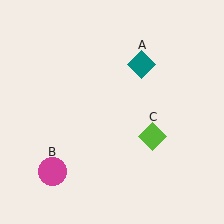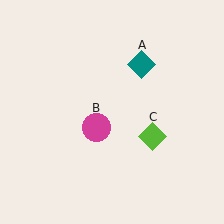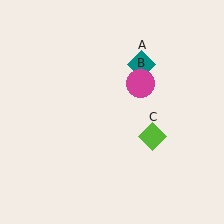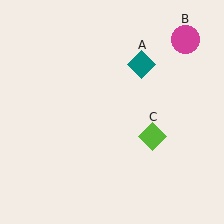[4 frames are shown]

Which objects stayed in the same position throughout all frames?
Teal diamond (object A) and lime diamond (object C) remained stationary.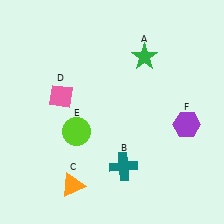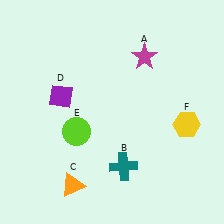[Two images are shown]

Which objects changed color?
A changed from green to magenta. D changed from pink to purple. F changed from purple to yellow.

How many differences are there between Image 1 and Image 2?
There are 3 differences between the two images.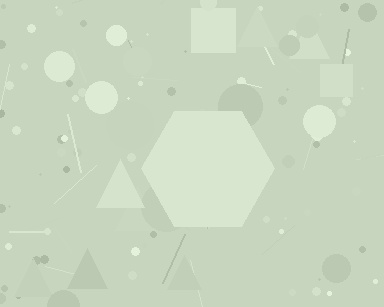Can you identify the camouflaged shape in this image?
The camouflaged shape is a hexagon.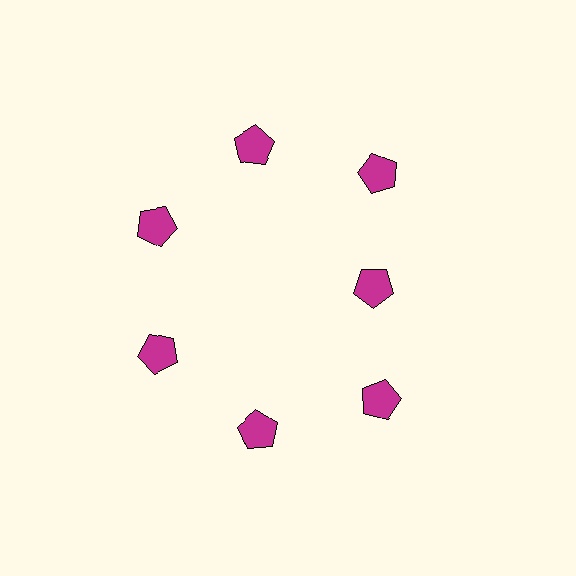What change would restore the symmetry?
The symmetry would be restored by moving it outward, back onto the ring so that all 7 pentagons sit at equal angles and equal distance from the center.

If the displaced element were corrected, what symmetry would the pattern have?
It would have 7-fold rotational symmetry — the pattern would map onto itself every 51 degrees.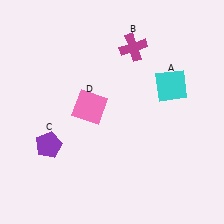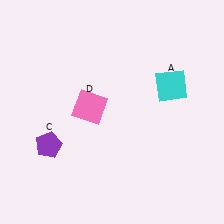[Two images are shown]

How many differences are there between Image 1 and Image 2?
There is 1 difference between the two images.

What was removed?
The magenta cross (B) was removed in Image 2.